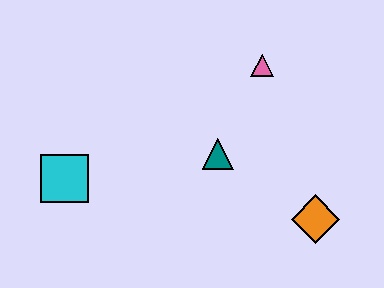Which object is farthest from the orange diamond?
The cyan square is farthest from the orange diamond.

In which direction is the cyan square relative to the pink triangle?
The cyan square is to the left of the pink triangle.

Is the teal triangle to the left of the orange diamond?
Yes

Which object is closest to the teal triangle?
The pink triangle is closest to the teal triangle.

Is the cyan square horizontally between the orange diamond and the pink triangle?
No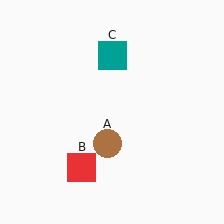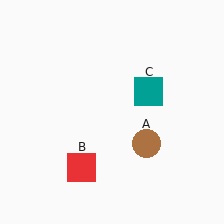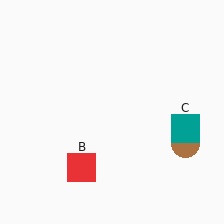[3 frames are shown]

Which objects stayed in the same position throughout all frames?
Red square (object B) remained stationary.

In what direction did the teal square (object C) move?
The teal square (object C) moved down and to the right.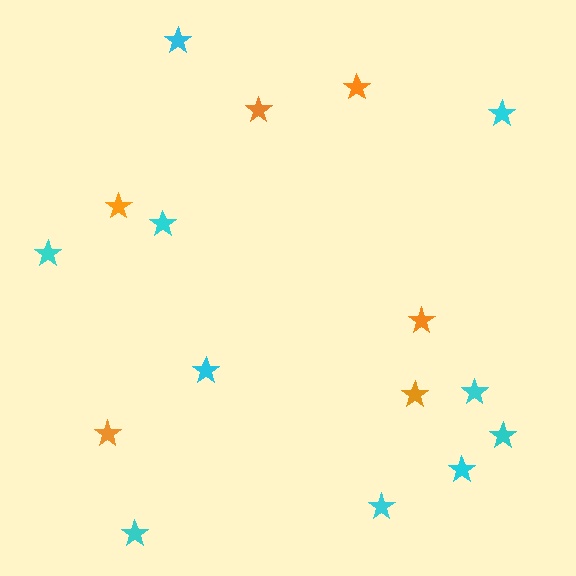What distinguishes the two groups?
There are 2 groups: one group of orange stars (6) and one group of cyan stars (10).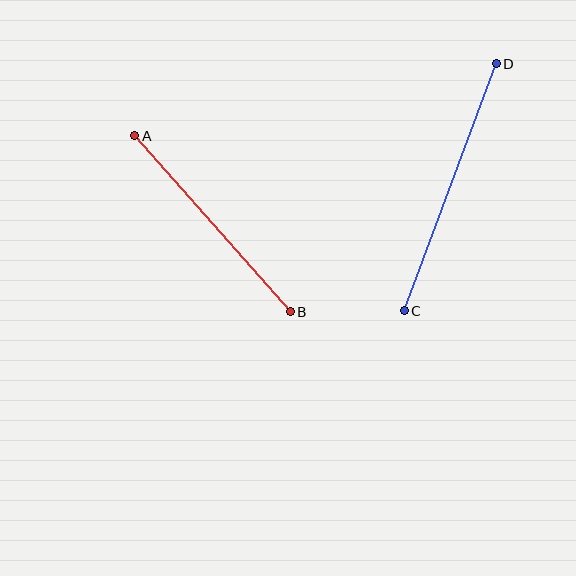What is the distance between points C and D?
The distance is approximately 264 pixels.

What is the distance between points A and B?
The distance is approximately 235 pixels.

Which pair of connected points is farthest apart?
Points C and D are farthest apart.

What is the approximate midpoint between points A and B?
The midpoint is at approximately (212, 224) pixels.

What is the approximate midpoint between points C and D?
The midpoint is at approximately (450, 187) pixels.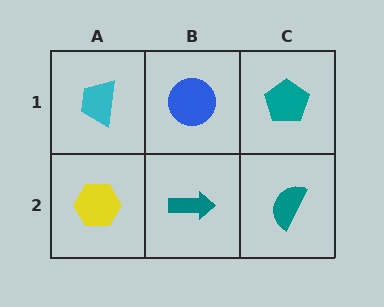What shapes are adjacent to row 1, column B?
A teal arrow (row 2, column B), a cyan trapezoid (row 1, column A), a teal pentagon (row 1, column C).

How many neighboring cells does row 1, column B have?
3.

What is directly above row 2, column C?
A teal pentagon.